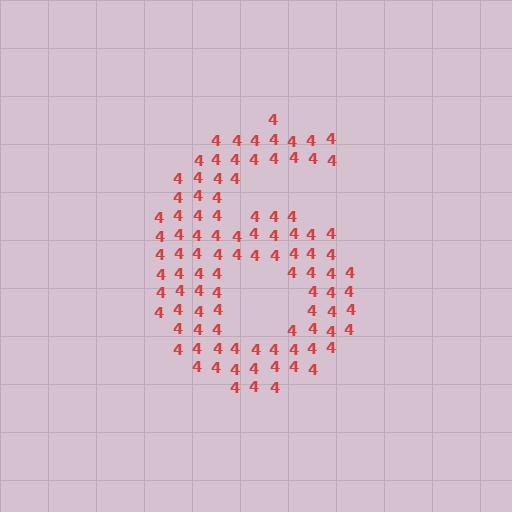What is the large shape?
The large shape is the digit 6.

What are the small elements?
The small elements are digit 4's.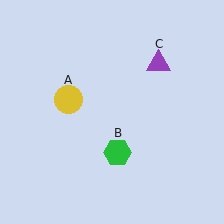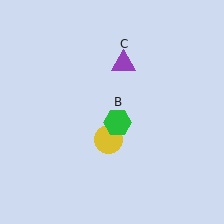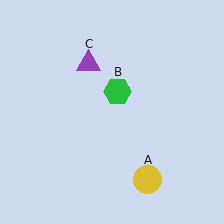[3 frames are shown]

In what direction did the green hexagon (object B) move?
The green hexagon (object B) moved up.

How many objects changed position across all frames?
3 objects changed position: yellow circle (object A), green hexagon (object B), purple triangle (object C).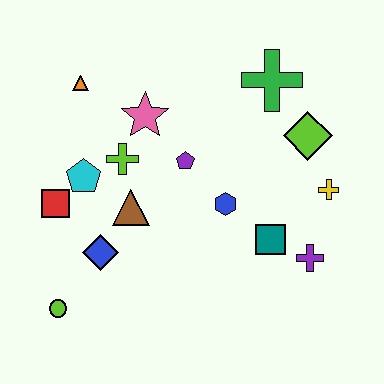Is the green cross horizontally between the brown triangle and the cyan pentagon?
No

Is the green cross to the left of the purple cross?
Yes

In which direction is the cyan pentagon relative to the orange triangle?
The cyan pentagon is below the orange triangle.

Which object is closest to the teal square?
The purple cross is closest to the teal square.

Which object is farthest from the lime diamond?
The lime circle is farthest from the lime diamond.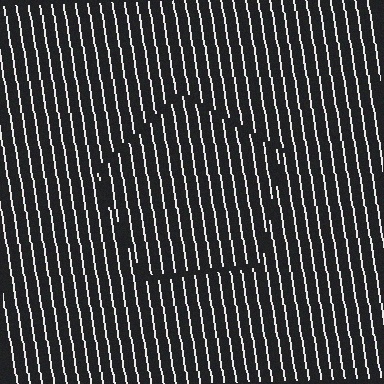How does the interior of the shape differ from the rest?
The interior of the shape contains the same grating, shifted by half a period — the contour is defined by the phase discontinuity where line-ends from the inner and outer gratings abut.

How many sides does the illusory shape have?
5 sides — the line-ends trace a pentagon.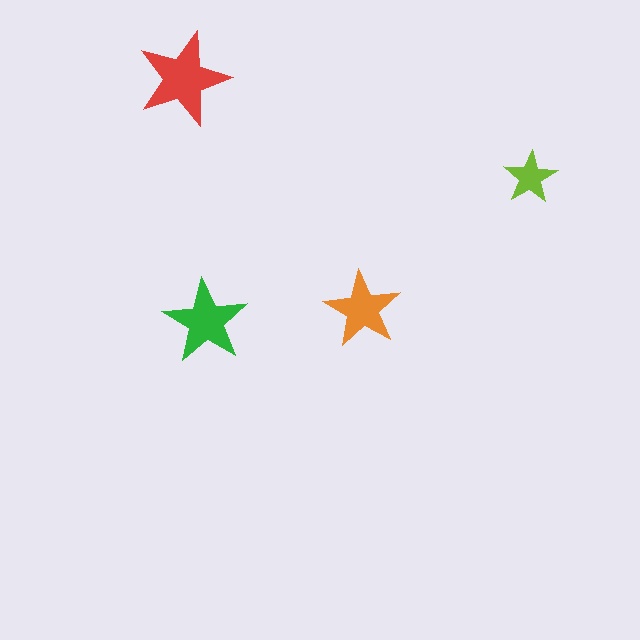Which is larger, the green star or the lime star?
The green one.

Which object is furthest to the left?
The red star is leftmost.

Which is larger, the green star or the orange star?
The green one.